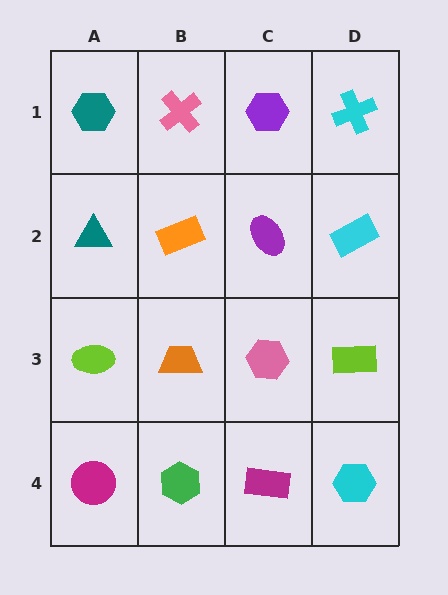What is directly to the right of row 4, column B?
A magenta rectangle.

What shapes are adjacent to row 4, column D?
A lime rectangle (row 3, column D), a magenta rectangle (row 4, column C).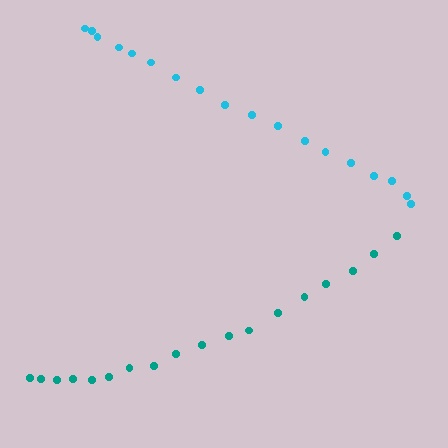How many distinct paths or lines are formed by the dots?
There are 2 distinct paths.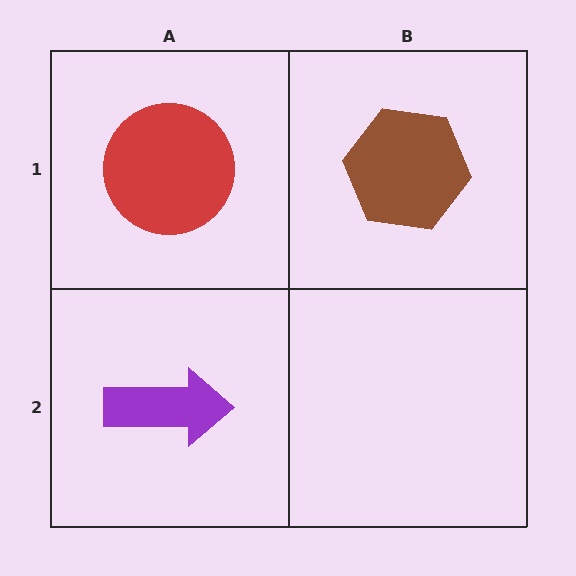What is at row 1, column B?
A brown hexagon.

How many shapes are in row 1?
2 shapes.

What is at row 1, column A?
A red circle.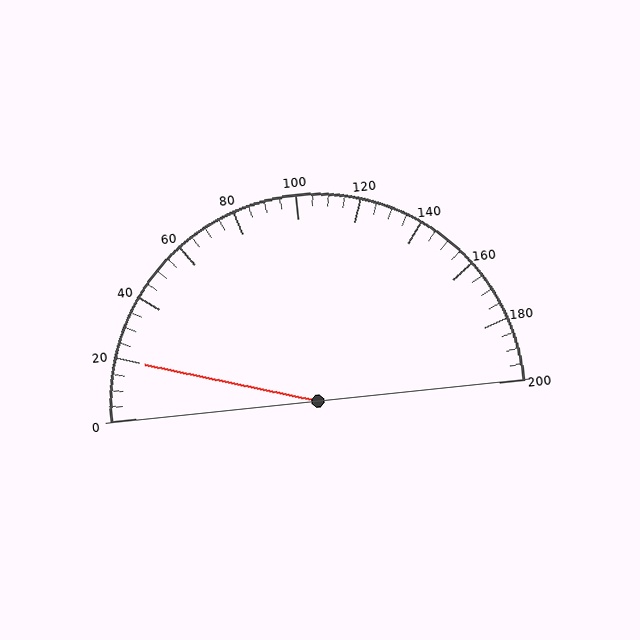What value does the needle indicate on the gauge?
The needle indicates approximately 20.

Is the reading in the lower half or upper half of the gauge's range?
The reading is in the lower half of the range (0 to 200).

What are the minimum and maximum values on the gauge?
The gauge ranges from 0 to 200.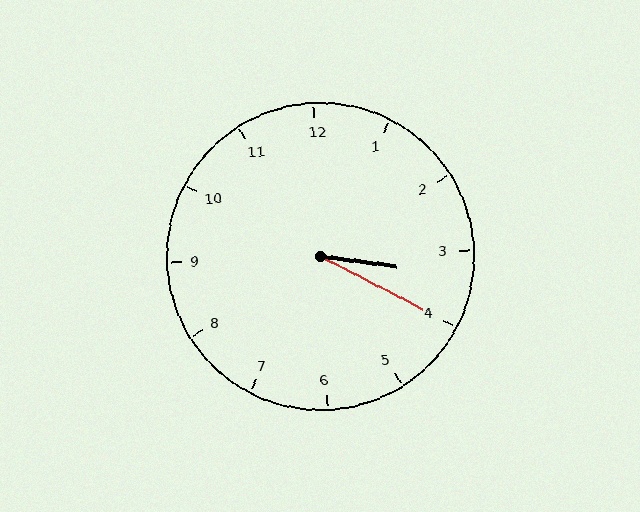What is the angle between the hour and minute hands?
Approximately 20 degrees.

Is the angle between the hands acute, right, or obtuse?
It is acute.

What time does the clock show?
3:20.